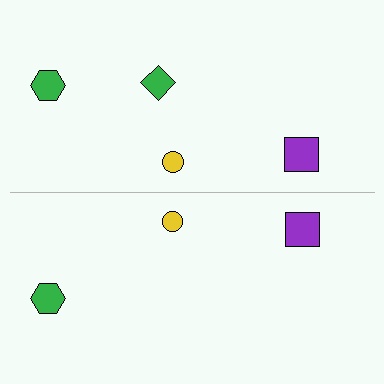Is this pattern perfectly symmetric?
No, the pattern is not perfectly symmetric. A green diamond is missing from the bottom side.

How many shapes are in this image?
There are 7 shapes in this image.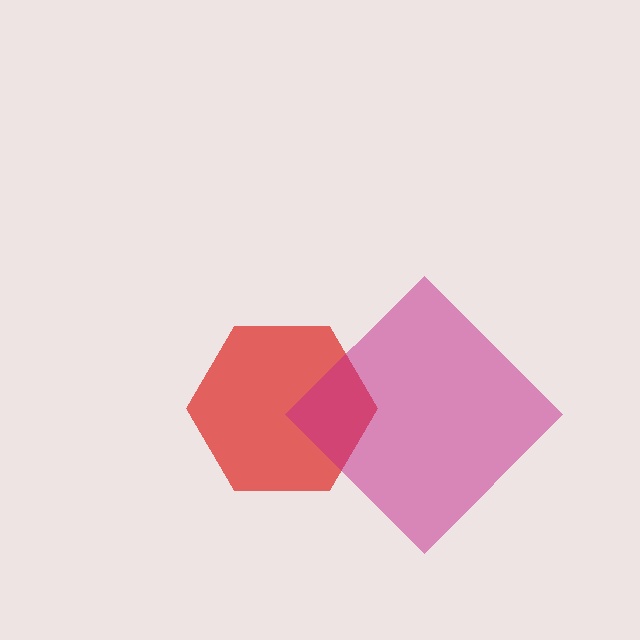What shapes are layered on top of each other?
The layered shapes are: a red hexagon, a magenta diamond.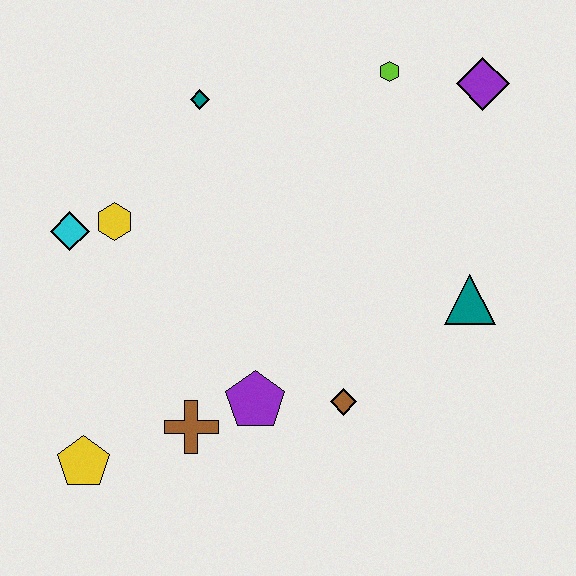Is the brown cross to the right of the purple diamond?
No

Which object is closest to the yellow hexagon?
The cyan diamond is closest to the yellow hexagon.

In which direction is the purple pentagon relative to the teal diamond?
The purple pentagon is below the teal diamond.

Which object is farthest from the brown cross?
The purple diamond is farthest from the brown cross.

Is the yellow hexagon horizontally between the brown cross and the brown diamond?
No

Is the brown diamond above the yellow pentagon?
Yes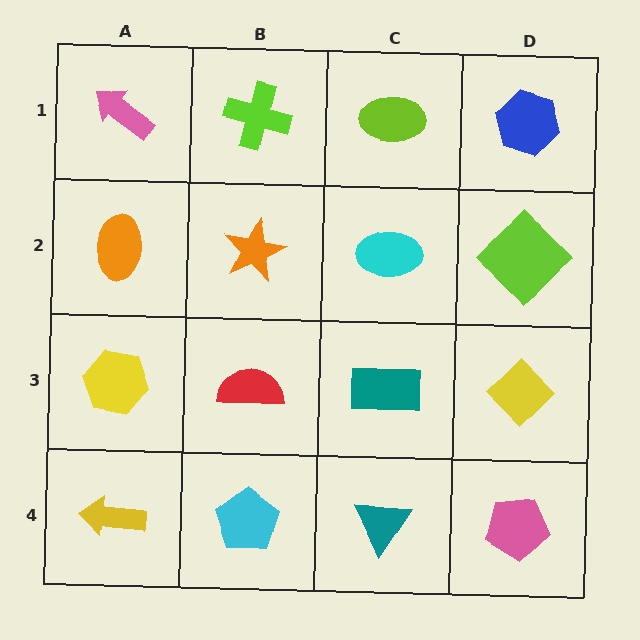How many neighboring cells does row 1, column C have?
3.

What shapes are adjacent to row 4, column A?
A yellow hexagon (row 3, column A), a cyan pentagon (row 4, column B).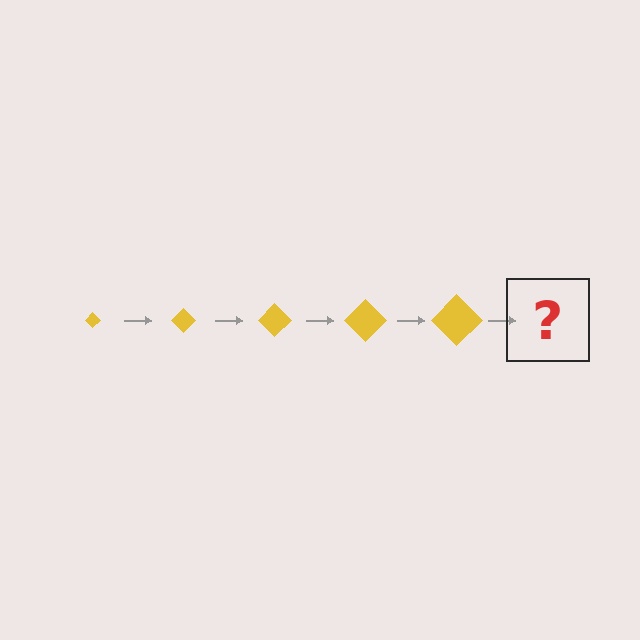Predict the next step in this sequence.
The next step is a yellow diamond, larger than the previous one.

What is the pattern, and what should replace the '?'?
The pattern is that the diamond gets progressively larger each step. The '?' should be a yellow diamond, larger than the previous one.